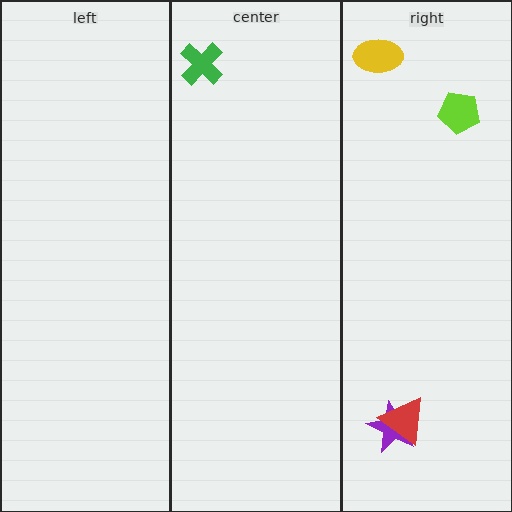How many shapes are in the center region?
1.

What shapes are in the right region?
The lime pentagon, the purple star, the yellow ellipse, the red triangle.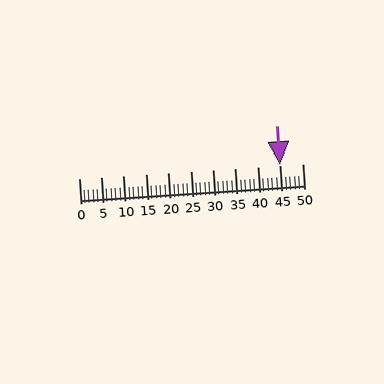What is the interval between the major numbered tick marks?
The major tick marks are spaced 5 units apart.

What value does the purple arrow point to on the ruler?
The purple arrow points to approximately 45.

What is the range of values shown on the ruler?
The ruler shows values from 0 to 50.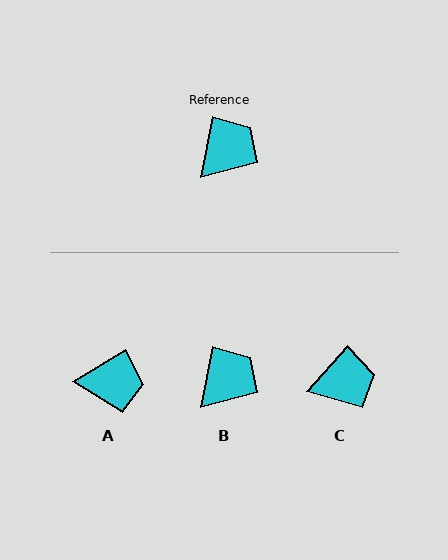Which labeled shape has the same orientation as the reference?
B.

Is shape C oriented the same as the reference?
No, it is off by about 31 degrees.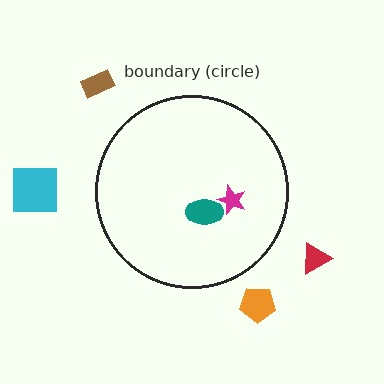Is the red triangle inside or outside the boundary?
Outside.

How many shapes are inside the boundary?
2 inside, 4 outside.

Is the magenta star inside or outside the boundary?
Inside.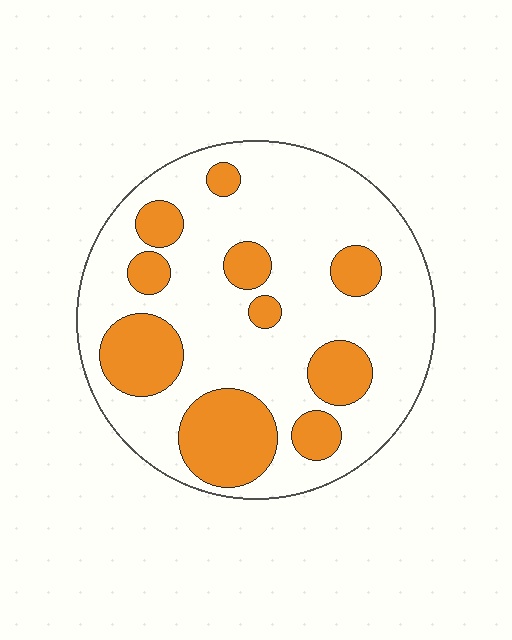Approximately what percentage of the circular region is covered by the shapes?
Approximately 30%.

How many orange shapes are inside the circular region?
10.